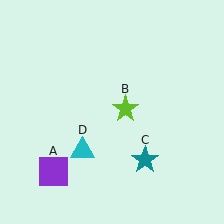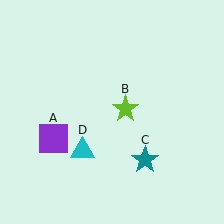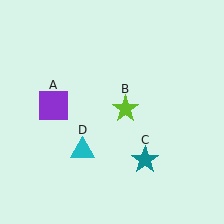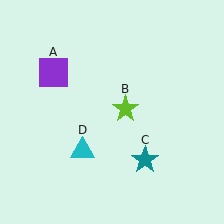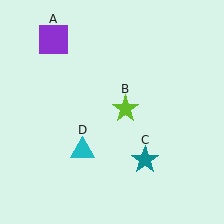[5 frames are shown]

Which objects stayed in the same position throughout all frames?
Lime star (object B) and teal star (object C) and cyan triangle (object D) remained stationary.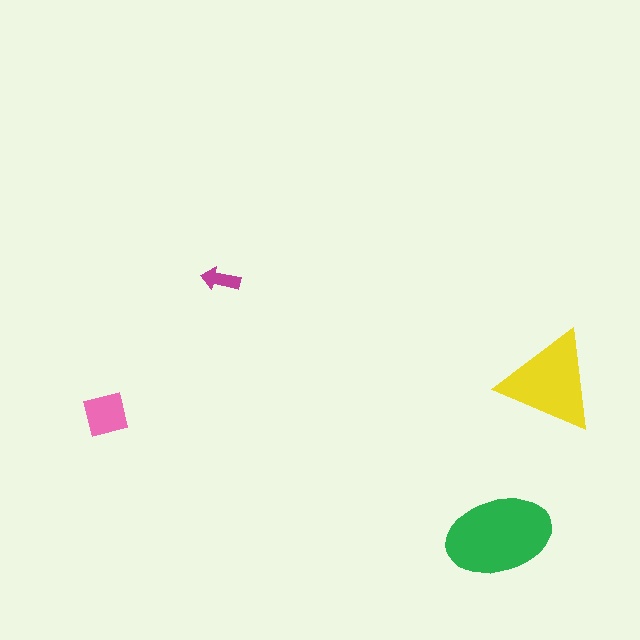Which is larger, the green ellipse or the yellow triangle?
The green ellipse.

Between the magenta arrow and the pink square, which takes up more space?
The pink square.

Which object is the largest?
The green ellipse.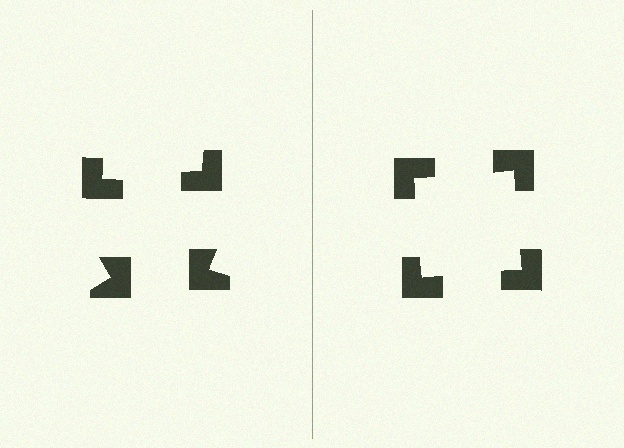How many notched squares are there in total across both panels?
8 — 4 on each side.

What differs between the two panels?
The notched squares are positioned identically on both sides; only the wedge orientations differ. On the right they align to a square; on the left they are misaligned.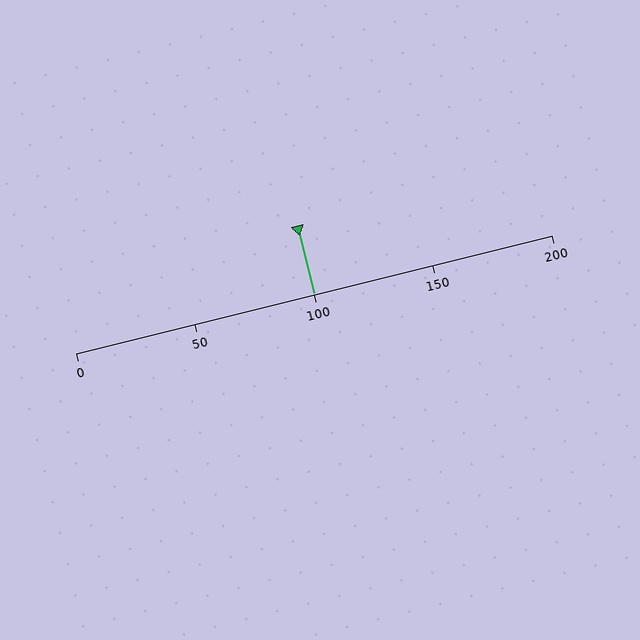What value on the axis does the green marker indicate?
The marker indicates approximately 100.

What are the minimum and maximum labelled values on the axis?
The axis runs from 0 to 200.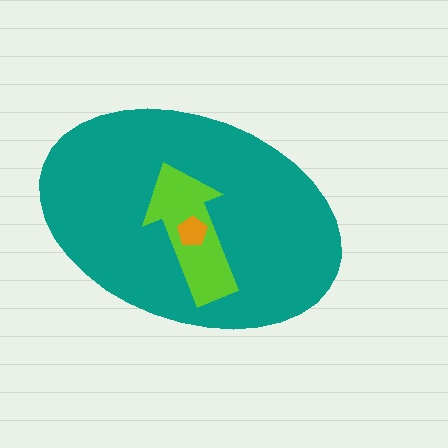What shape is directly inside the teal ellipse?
The lime arrow.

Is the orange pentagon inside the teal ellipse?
Yes.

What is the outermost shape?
The teal ellipse.